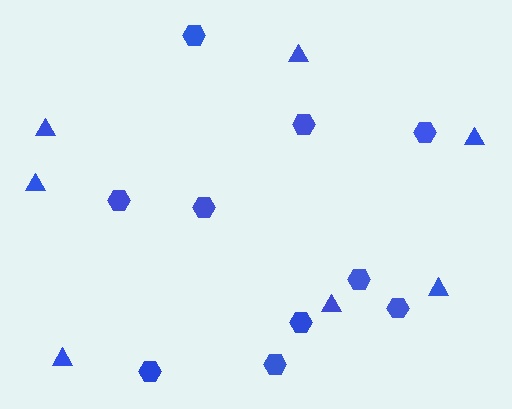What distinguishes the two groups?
There are 2 groups: one group of triangles (7) and one group of hexagons (10).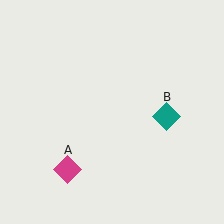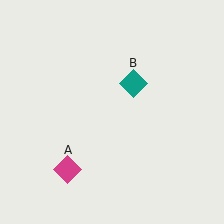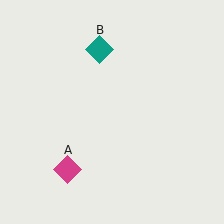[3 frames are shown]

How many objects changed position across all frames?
1 object changed position: teal diamond (object B).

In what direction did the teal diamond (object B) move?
The teal diamond (object B) moved up and to the left.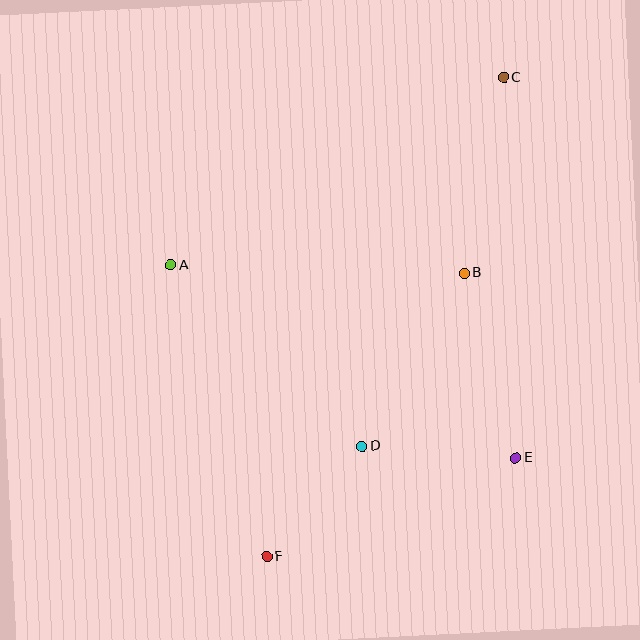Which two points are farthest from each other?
Points C and F are farthest from each other.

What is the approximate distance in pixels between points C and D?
The distance between C and D is approximately 395 pixels.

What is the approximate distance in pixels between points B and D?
The distance between B and D is approximately 201 pixels.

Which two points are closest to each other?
Points D and F are closest to each other.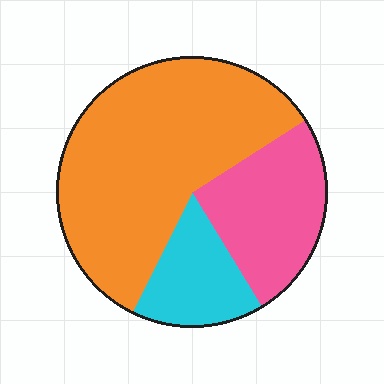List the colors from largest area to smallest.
From largest to smallest: orange, pink, cyan.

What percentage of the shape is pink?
Pink takes up about one quarter (1/4) of the shape.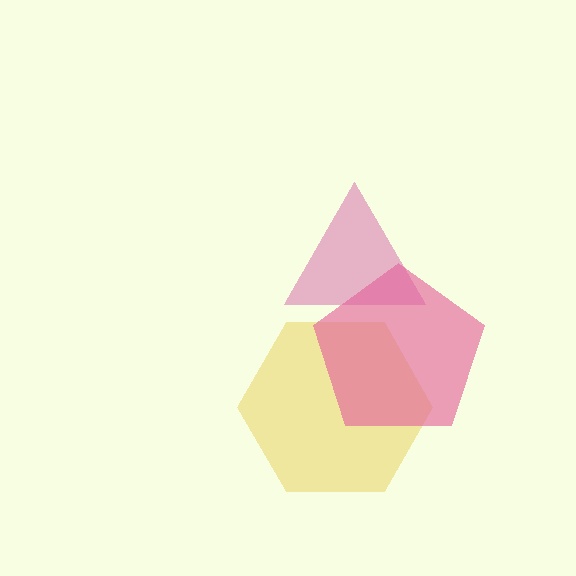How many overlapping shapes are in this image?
There are 3 overlapping shapes in the image.